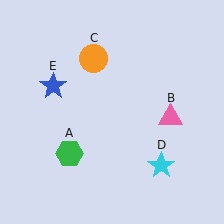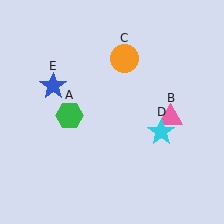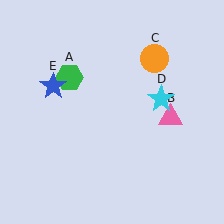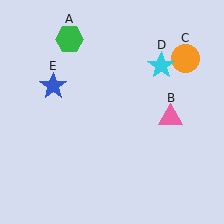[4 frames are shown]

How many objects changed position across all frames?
3 objects changed position: green hexagon (object A), orange circle (object C), cyan star (object D).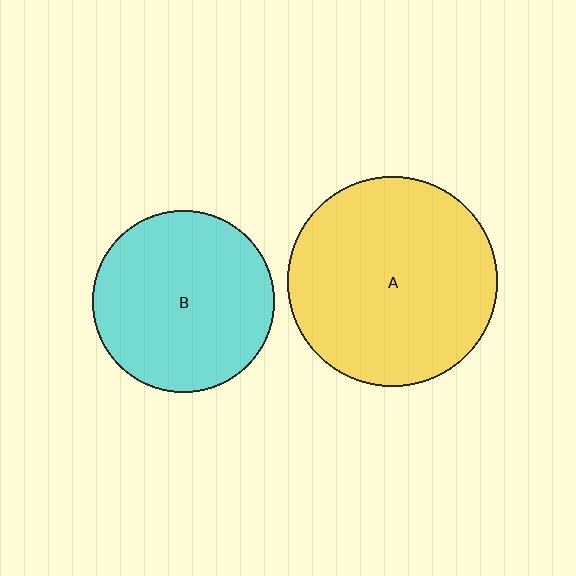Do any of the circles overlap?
No, none of the circles overlap.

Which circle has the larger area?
Circle A (yellow).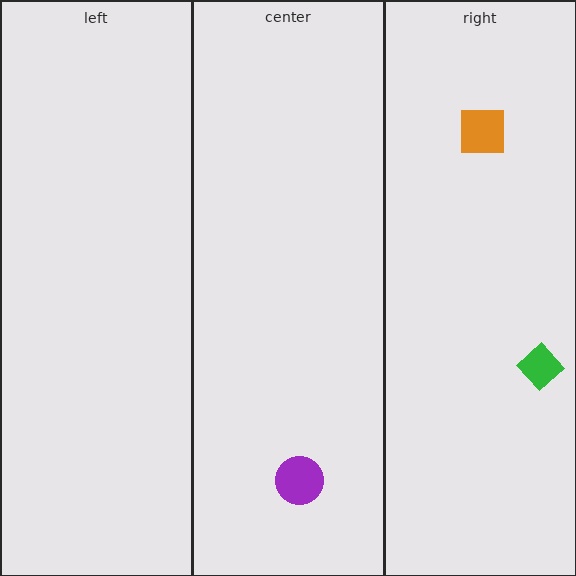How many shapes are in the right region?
2.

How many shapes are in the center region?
1.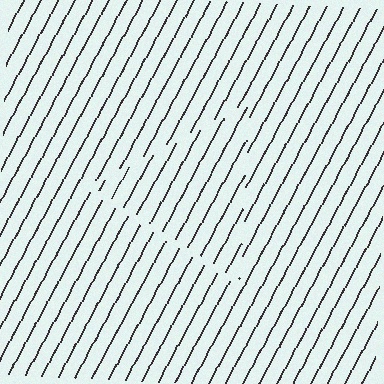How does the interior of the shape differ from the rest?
The interior of the shape contains the same grating, shifted by half a period — the contour is defined by the phase discontinuity where line-ends from the inner and outer gratings abut.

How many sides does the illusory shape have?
3 sides — the line-ends trace a triangle.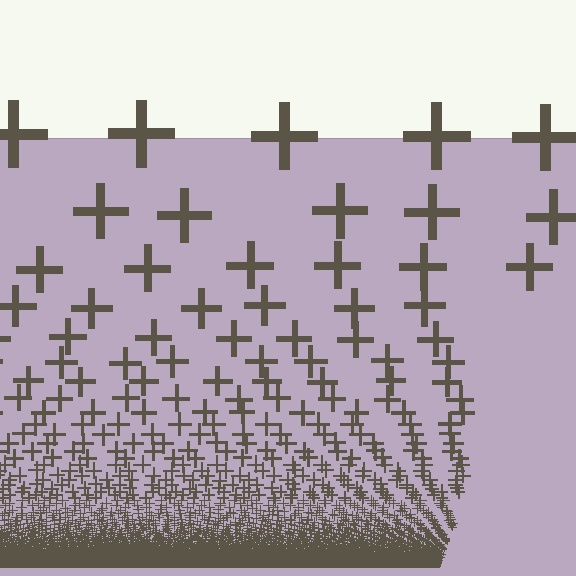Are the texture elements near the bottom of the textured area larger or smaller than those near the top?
Smaller. The gradient is inverted — elements near the bottom are smaller and denser.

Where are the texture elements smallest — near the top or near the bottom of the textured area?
Near the bottom.